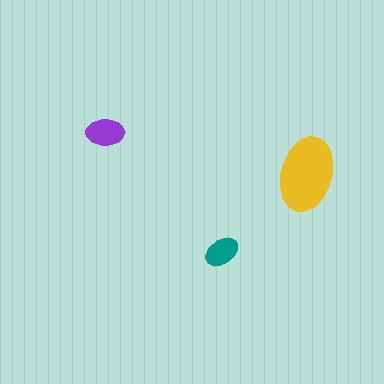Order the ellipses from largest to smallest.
the yellow one, the purple one, the teal one.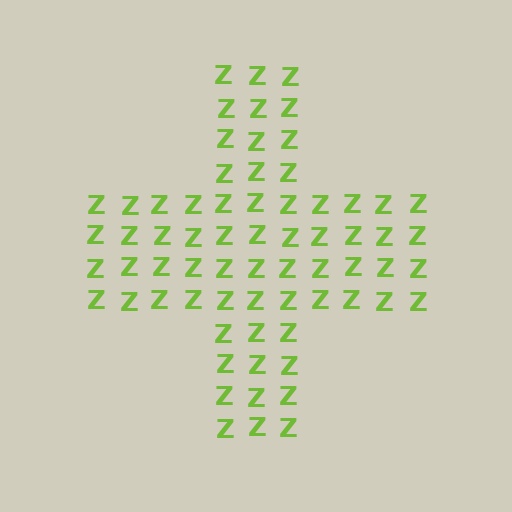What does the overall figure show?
The overall figure shows a cross.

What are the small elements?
The small elements are letter Z's.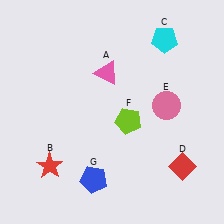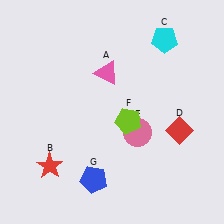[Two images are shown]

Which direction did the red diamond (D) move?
The red diamond (D) moved up.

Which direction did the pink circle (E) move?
The pink circle (E) moved left.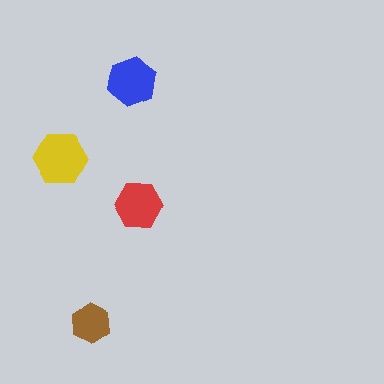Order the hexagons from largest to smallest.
the yellow one, the blue one, the red one, the brown one.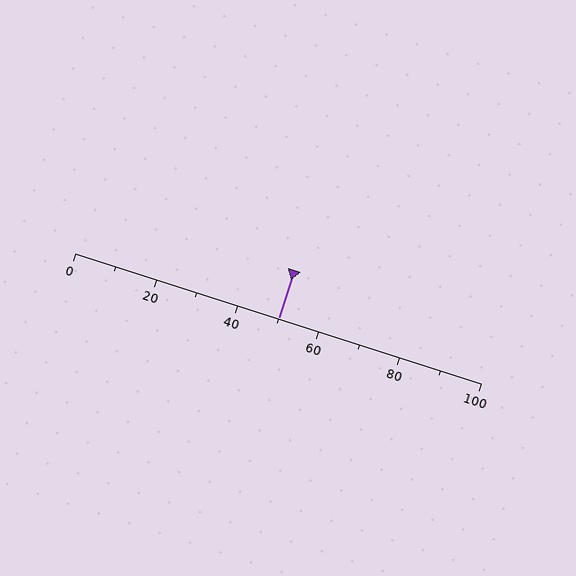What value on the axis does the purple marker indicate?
The marker indicates approximately 50.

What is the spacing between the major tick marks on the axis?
The major ticks are spaced 20 apart.